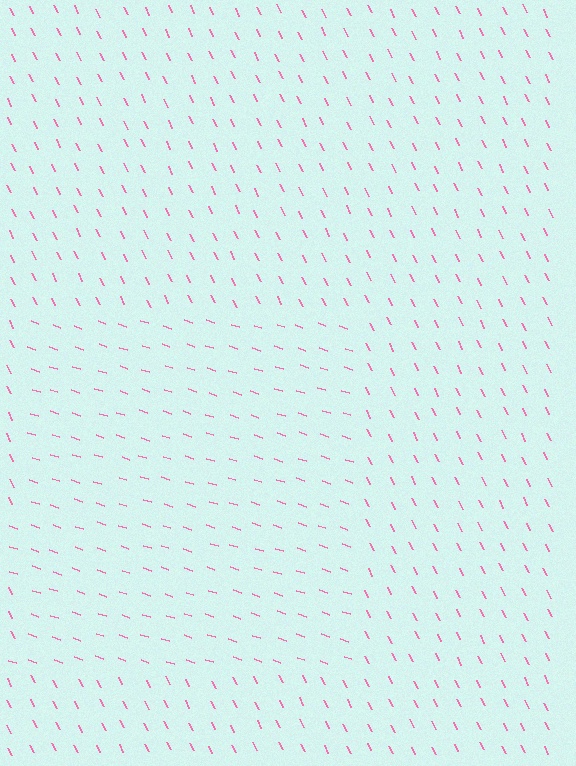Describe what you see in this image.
The image is filled with small pink line segments. A rectangle region in the image has lines oriented differently from the surrounding lines, creating a visible texture boundary.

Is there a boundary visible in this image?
Yes, there is a texture boundary formed by a change in line orientation.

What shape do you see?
I see a rectangle.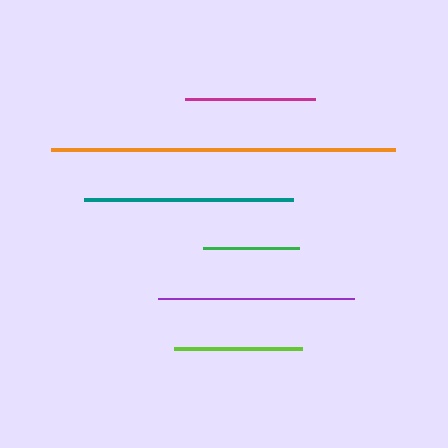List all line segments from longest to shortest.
From longest to shortest: orange, teal, purple, magenta, lime, green.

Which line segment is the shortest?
The green line is the shortest at approximately 96 pixels.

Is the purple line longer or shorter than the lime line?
The purple line is longer than the lime line.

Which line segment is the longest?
The orange line is the longest at approximately 344 pixels.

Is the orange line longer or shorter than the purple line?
The orange line is longer than the purple line.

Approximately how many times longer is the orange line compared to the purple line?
The orange line is approximately 1.8 times the length of the purple line.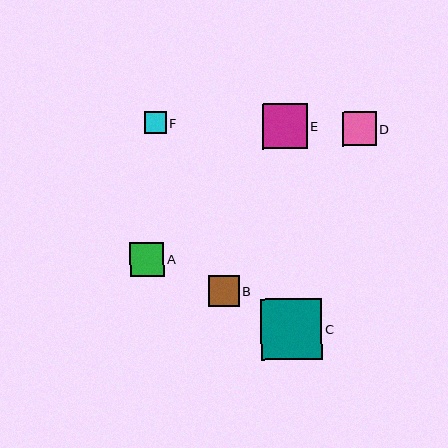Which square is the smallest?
Square F is the smallest with a size of approximately 22 pixels.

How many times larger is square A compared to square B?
Square A is approximately 1.1 times the size of square B.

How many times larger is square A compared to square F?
Square A is approximately 1.6 times the size of square F.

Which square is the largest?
Square C is the largest with a size of approximately 61 pixels.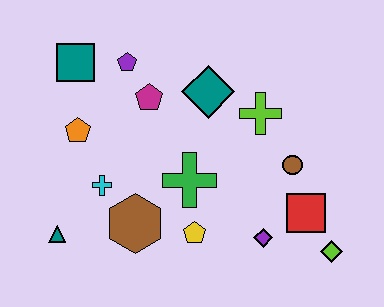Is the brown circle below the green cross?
No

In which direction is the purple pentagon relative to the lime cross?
The purple pentagon is to the left of the lime cross.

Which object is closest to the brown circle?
The red square is closest to the brown circle.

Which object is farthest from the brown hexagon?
The lime diamond is farthest from the brown hexagon.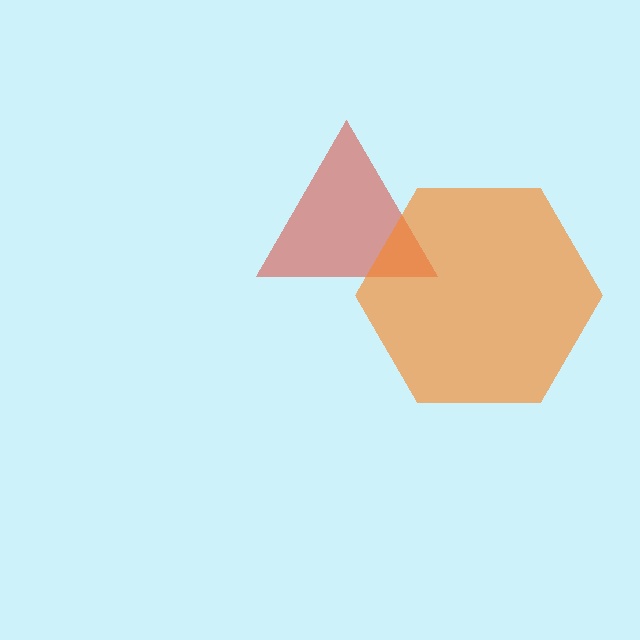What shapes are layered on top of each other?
The layered shapes are: a red triangle, an orange hexagon.